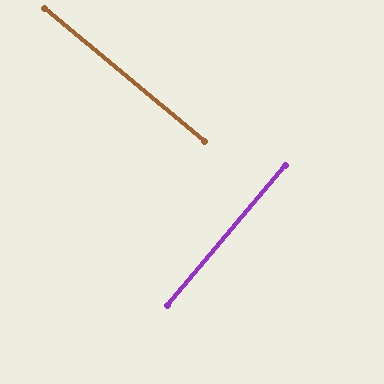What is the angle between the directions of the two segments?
Approximately 90 degrees.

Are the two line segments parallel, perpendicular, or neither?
Perpendicular — they meet at approximately 90°.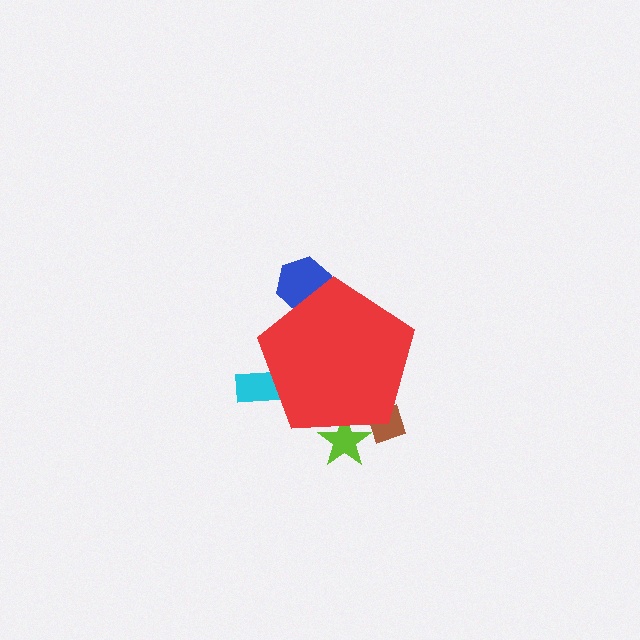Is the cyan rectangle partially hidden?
Yes, the cyan rectangle is partially hidden behind the red pentagon.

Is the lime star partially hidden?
Yes, the lime star is partially hidden behind the red pentagon.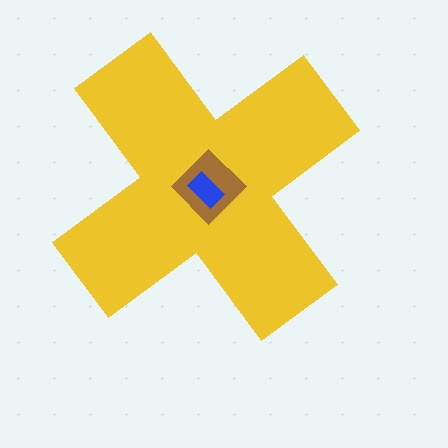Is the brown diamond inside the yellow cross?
Yes.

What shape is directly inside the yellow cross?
The brown diamond.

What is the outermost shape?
The yellow cross.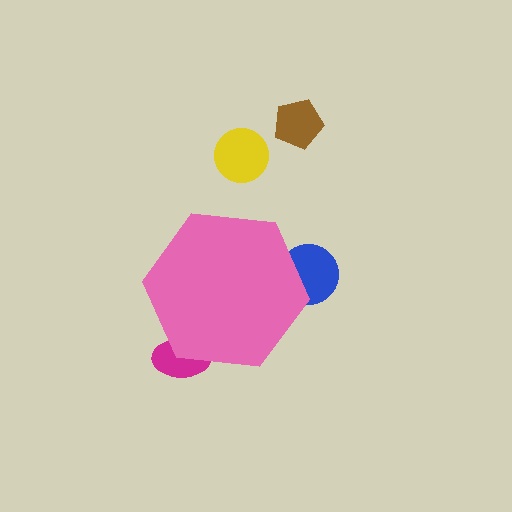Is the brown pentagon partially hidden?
No, the brown pentagon is fully visible.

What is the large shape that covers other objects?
A pink hexagon.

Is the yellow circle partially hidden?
No, the yellow circle is fully visible.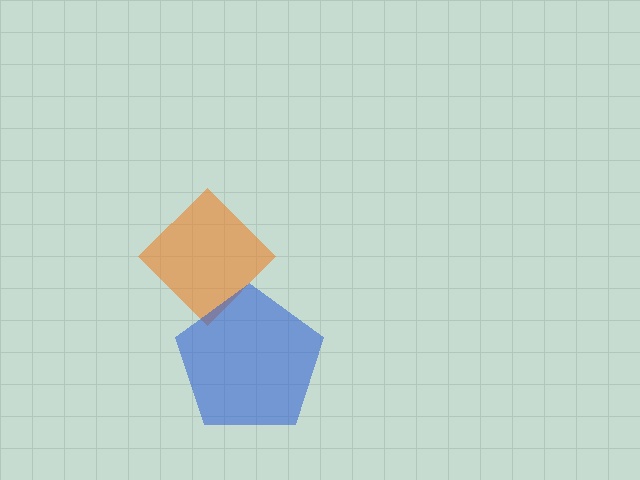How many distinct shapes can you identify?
There are 2 distinct shapes: an orange diamond, a blue pentagon.